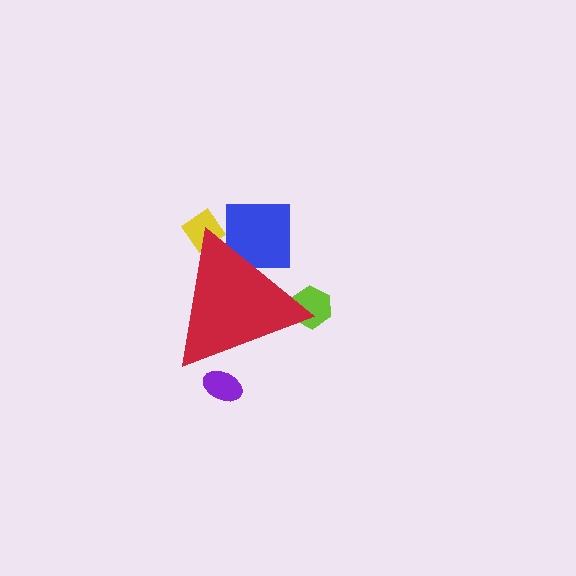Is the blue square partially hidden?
Yes, the blue square is partially hidden behind the red triangle.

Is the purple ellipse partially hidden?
Yes, the purple ellipse is partially hidden behind the red triangle.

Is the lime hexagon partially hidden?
Yes, the lime hexagon is partially hidden behind the red triangle.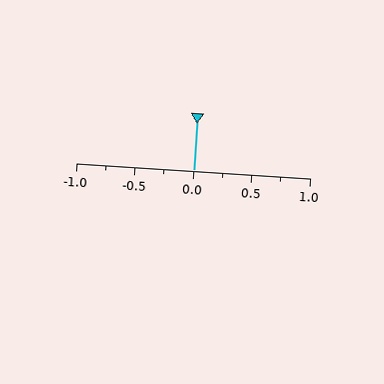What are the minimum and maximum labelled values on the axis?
The axis runs from -1.0 to 1.0.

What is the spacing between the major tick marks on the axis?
The major ticks are spaced 0.5 apart.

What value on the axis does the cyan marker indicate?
The marker indicates approximately 0.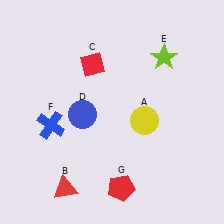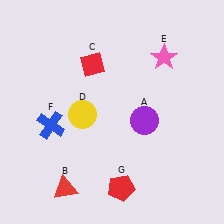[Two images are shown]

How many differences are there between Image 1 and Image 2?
There are 3 differences between the two images.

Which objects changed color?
A changed from yellow to purple. D changed from blue to yellow. E changed from lime to pink.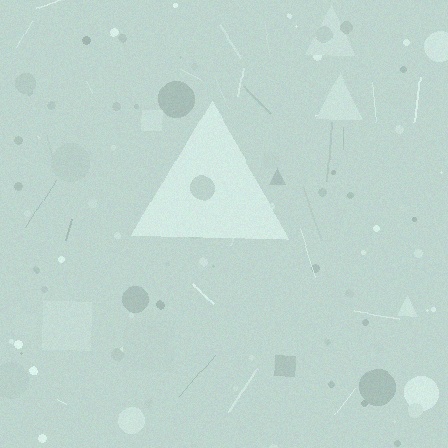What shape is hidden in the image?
A triangle is hidden in the image.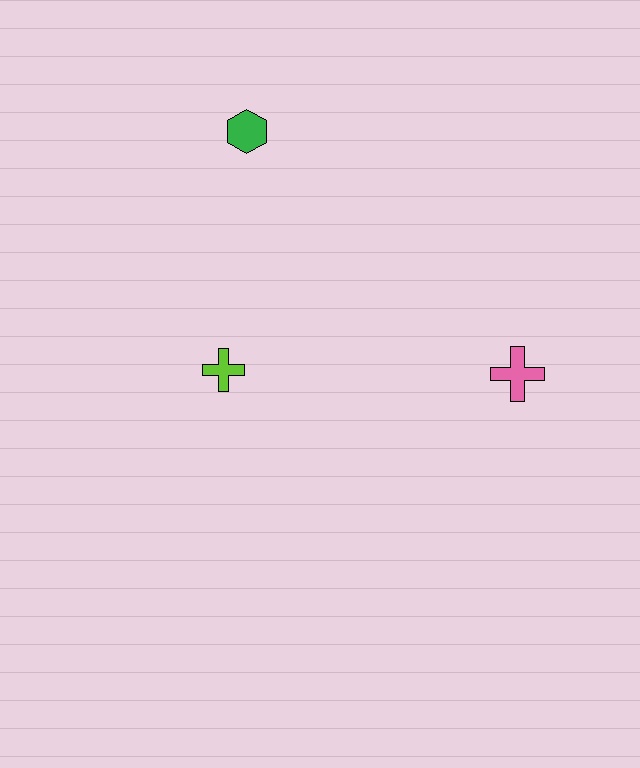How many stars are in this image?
There are no stars.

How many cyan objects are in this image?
There are no cyan objects.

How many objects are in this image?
There are 3 objects.